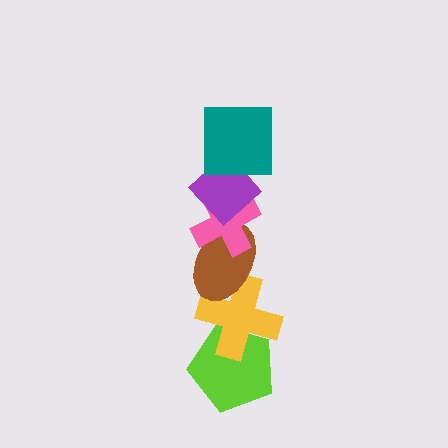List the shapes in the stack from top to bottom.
From top to bottom: the teal square, the purple diamond, the pink cross, the brown ellipse, the yellow cross, the lime pentagon.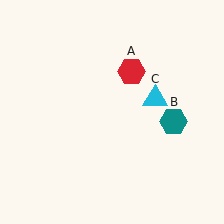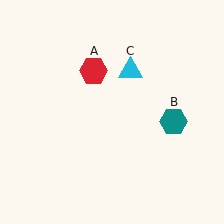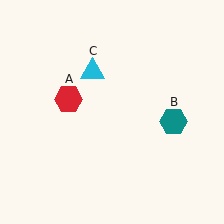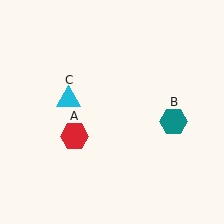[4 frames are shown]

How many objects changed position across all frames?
2 objects changed position: red hexagon (object A), cyan triangle (object C).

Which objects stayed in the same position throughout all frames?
Teal hexagon (object B) remained stationary.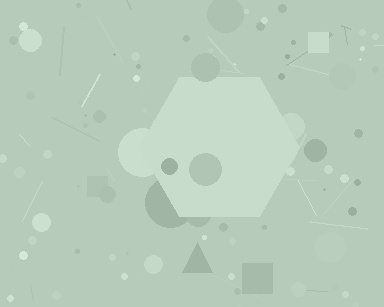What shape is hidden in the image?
A hexagon is hidden in the image.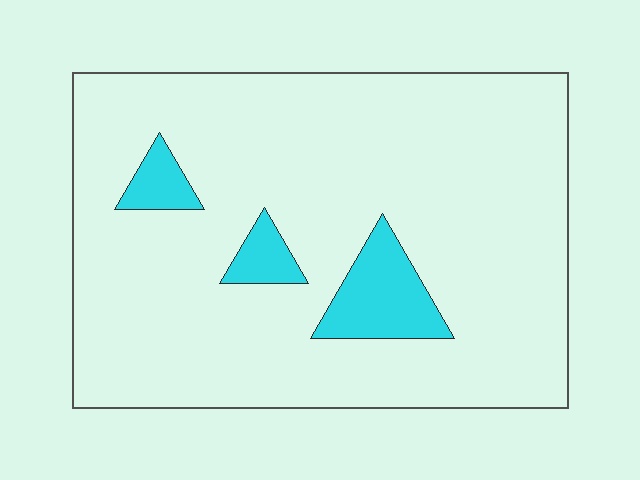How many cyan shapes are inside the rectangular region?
3.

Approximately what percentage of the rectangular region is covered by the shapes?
Approximately 10%.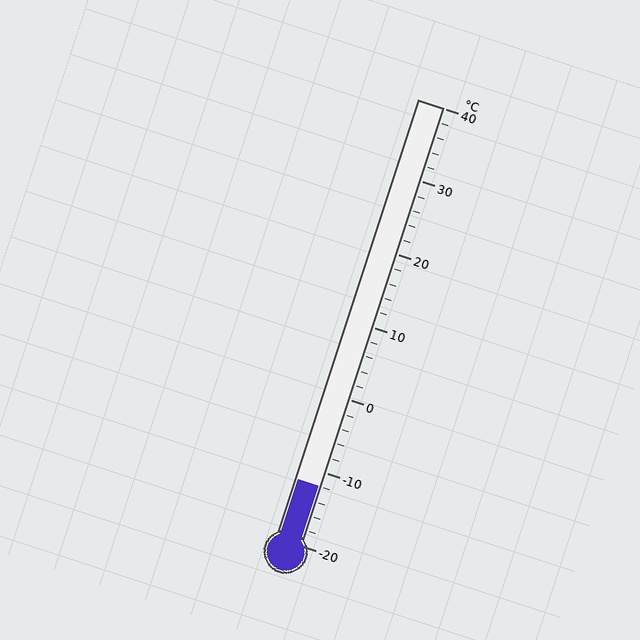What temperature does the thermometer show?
The thermometer shows approximately -12°C.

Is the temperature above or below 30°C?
The temperature is below 30°C.